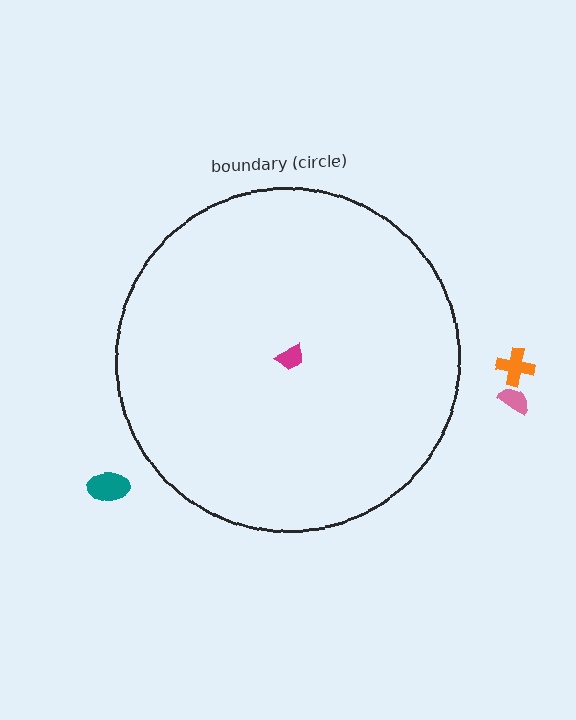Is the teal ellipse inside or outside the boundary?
Outside.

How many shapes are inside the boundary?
1 inside, 3 outside.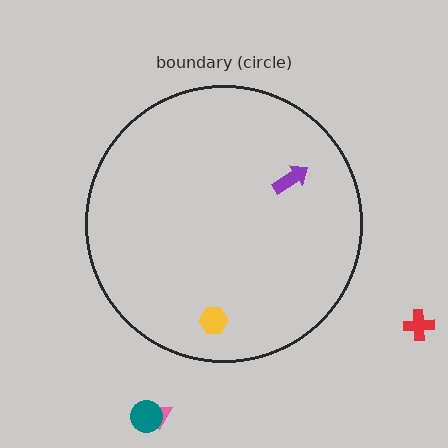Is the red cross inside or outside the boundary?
Outside.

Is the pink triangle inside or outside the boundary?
Outside.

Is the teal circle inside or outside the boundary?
Outside.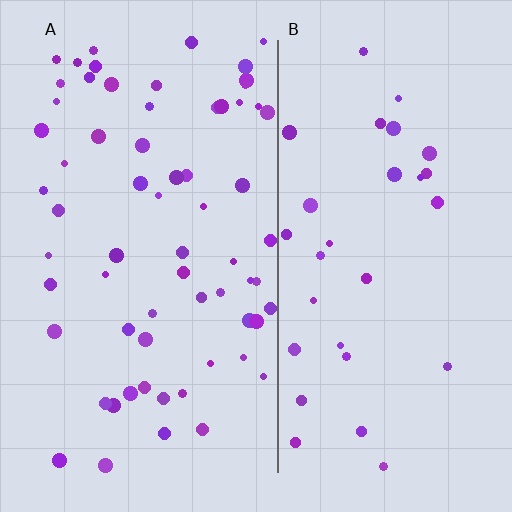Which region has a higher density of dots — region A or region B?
A (the left).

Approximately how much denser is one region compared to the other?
Approximately 2.2× — region A over region B.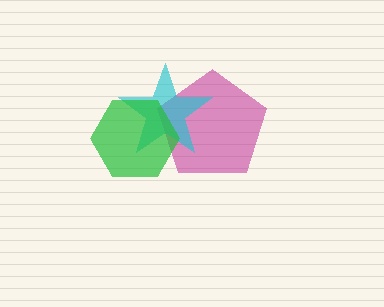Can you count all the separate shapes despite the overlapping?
Yes, there are 3 separate shapes.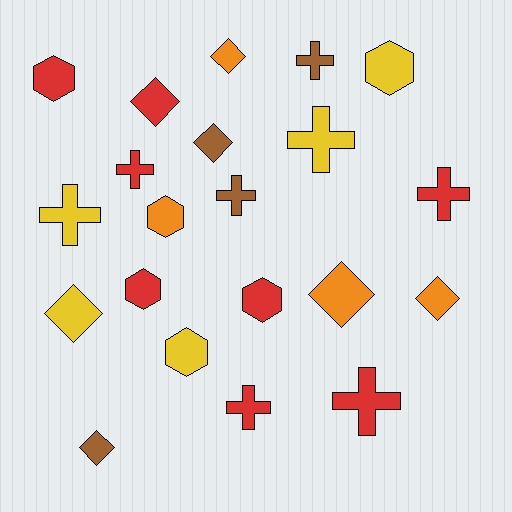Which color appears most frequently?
Red, with 8 objects.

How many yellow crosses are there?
There are 2 yellow crosses.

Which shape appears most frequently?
Cross, with 8 objects.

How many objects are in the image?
There are 21 objects.